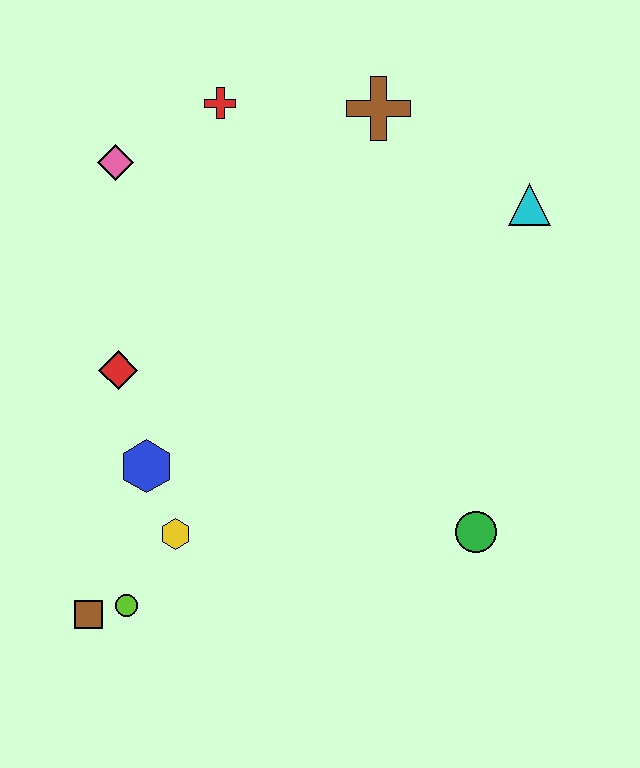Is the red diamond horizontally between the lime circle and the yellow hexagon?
No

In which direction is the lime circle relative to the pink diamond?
The lime circle is below the pink diamond.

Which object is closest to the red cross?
The pink diamond is closest to the red cross.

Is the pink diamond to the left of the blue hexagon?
Yes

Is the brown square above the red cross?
No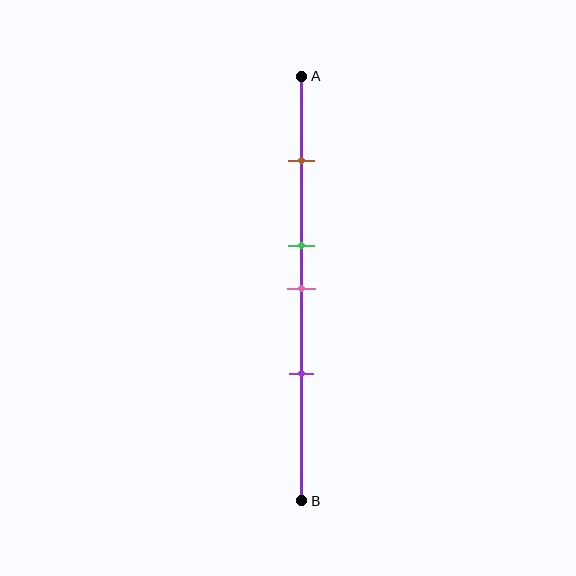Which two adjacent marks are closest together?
The green and pink marks are the closest adjacent pair.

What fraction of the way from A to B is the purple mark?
The purple mark is approximately 70% (0.7) of the way from A to B.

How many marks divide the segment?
There are 4 marks dividing the segment.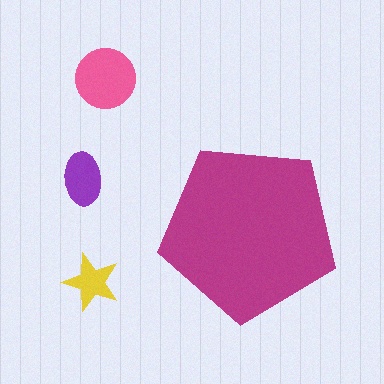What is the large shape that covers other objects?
A magenta pentagon.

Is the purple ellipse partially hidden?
No, the purple ellipse is fully visible.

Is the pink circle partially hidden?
No, the pink circle is fully visible.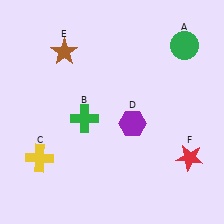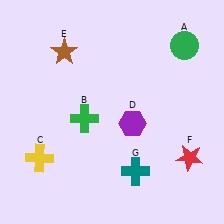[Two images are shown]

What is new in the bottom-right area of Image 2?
A teal cross (G) was added in the bottom-right area of Image 2.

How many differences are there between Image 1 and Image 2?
There is 1 difference between the two images.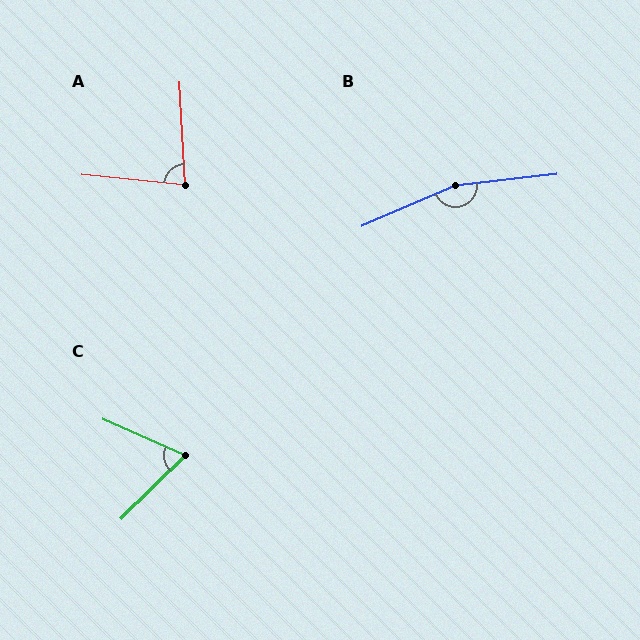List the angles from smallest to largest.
C (69°), A (81°), B (163°).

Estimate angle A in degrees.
Approximately 81 degrees.